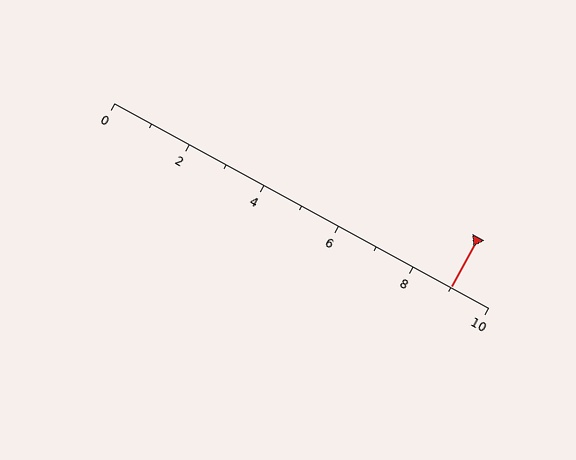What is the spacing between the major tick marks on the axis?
The major ticks are spaced 2 apart.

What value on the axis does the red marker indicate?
The marker indicates approximately 9.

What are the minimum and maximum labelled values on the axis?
The axis runs from 0 to 10.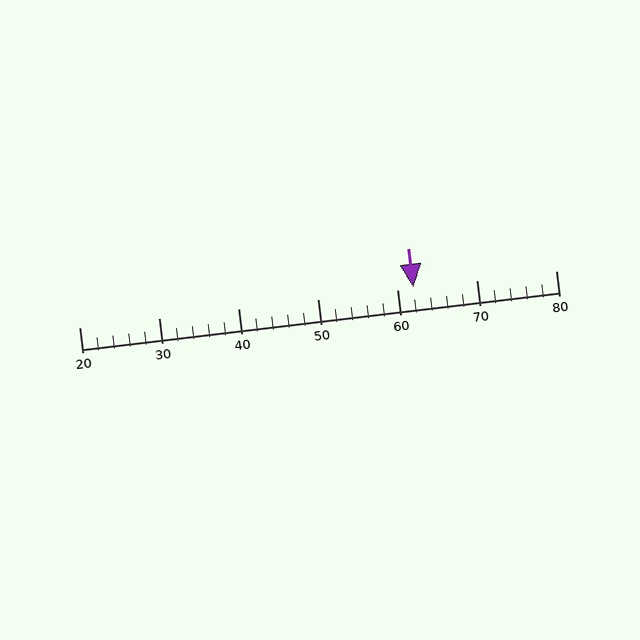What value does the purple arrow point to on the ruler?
The purple arrow points to approximately 62.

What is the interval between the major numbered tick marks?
The major tick marks are spaced 10 units apart.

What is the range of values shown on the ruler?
The ruler shows values from 20 to 80.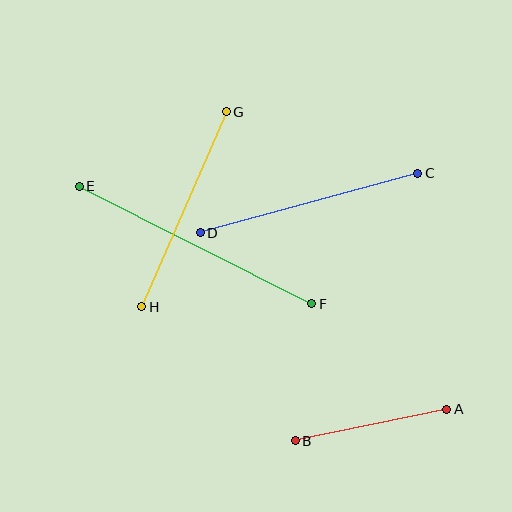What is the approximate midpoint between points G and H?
The midpoint is at approximately (184, 209) pixels.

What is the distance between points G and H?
The distance is approximately 212 pixels.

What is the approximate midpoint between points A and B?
The midpoint is at approximately (371, 425) pixels.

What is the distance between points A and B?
The distance is approximately 155 pixels.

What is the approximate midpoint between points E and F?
The midpoint is at approximately (196, 245) pixels.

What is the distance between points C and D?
The distance is approximately 225 pixels.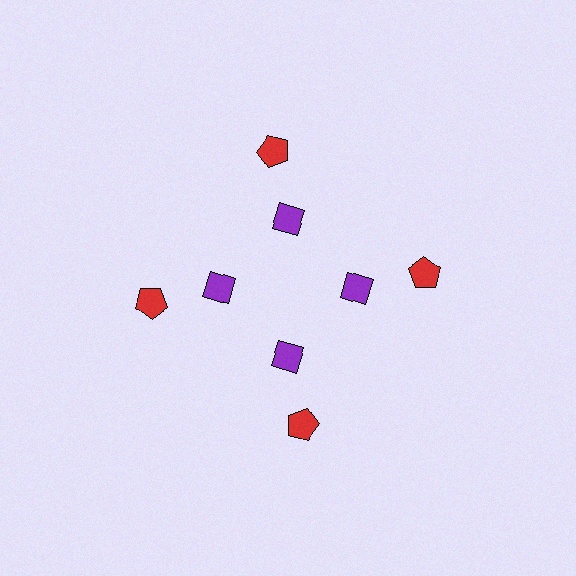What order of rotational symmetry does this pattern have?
This pattern has 4-fold rotational symmetry.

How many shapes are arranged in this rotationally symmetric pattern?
There are 8 shapes, arranged in 4 groups of 2.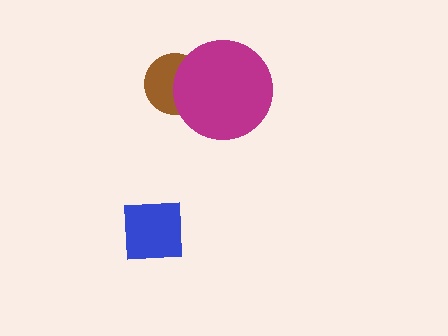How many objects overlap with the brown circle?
1 object overlaps with the brown circle.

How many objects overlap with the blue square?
0 objects overlap with the blue square.